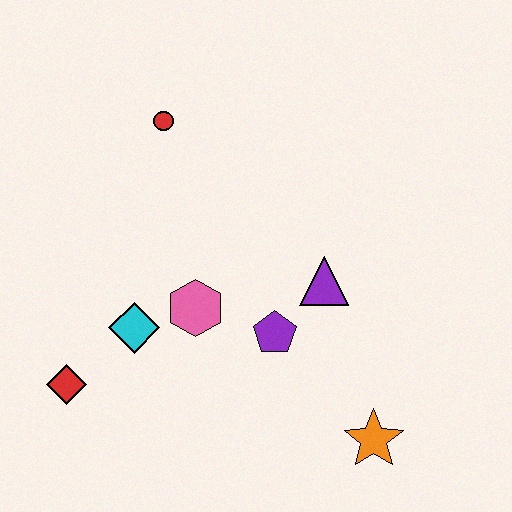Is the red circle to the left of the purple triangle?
Yes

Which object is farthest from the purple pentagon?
The red circle is farthest from the purple pentagon.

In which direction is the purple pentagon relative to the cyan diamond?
The purple pentagon is to the right of the cyan diamond.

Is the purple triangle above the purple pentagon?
Yes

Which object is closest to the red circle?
The pink hexagon is closest to the red circle.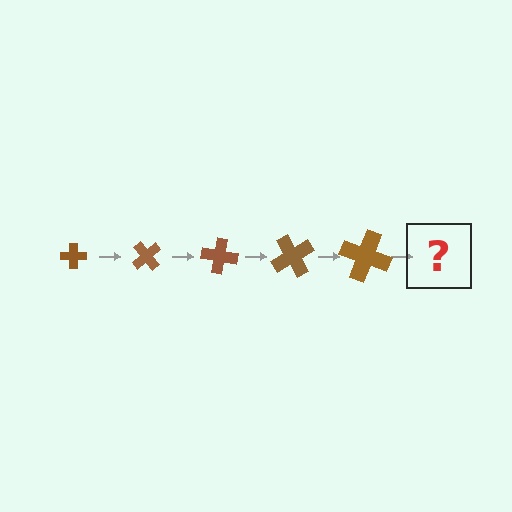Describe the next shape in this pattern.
It should be a cross, larger than the previous one and rotated 250 degrees from the start.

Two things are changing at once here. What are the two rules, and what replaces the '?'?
The two rules are that the cross grows larger each step and it rotates 50 degrees each step. The '?' should be a cross, larger than the previous one and rotated 250 degrees from the start.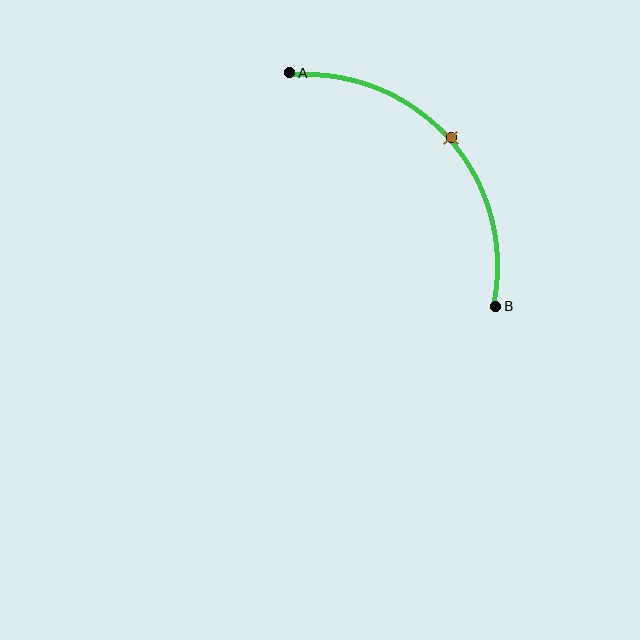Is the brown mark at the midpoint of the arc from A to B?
Yes. The brown mark lies on the arc at equal arc-length from both A and B — it is the arc midpoint.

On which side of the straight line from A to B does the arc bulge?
The arc bulges above and to the right of the straight line connecting A and B.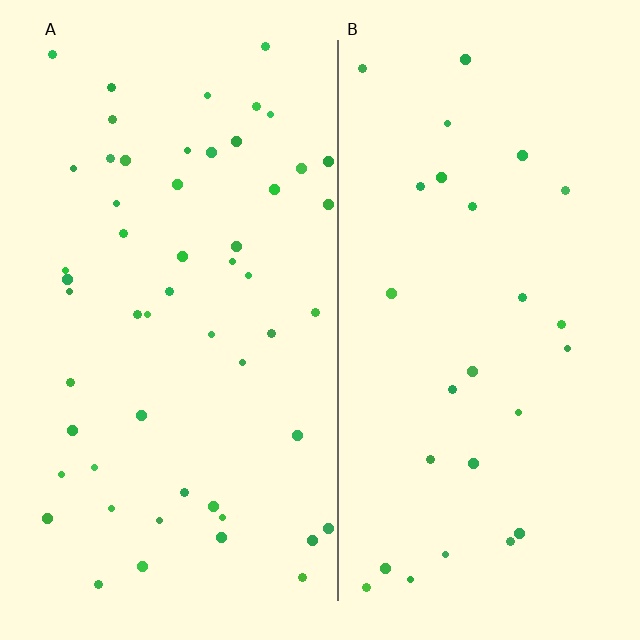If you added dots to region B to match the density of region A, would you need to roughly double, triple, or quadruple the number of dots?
Approximately double.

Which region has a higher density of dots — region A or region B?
A (the left).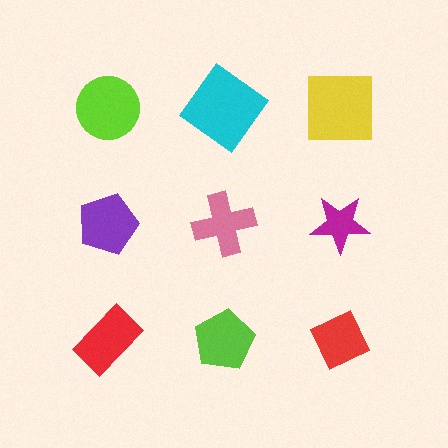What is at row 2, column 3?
A magenta star.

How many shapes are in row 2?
3 shapes.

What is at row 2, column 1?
A purple pentagon.